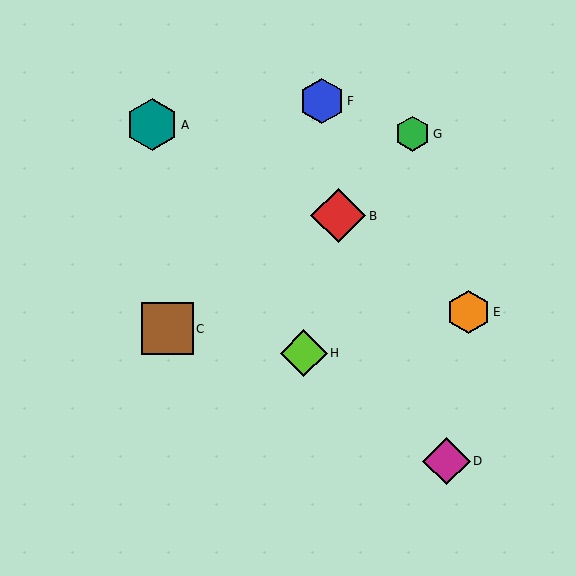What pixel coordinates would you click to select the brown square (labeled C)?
Click at (167, 329) to select the brown square C.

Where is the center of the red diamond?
The center of the red diamond is at (338, 216).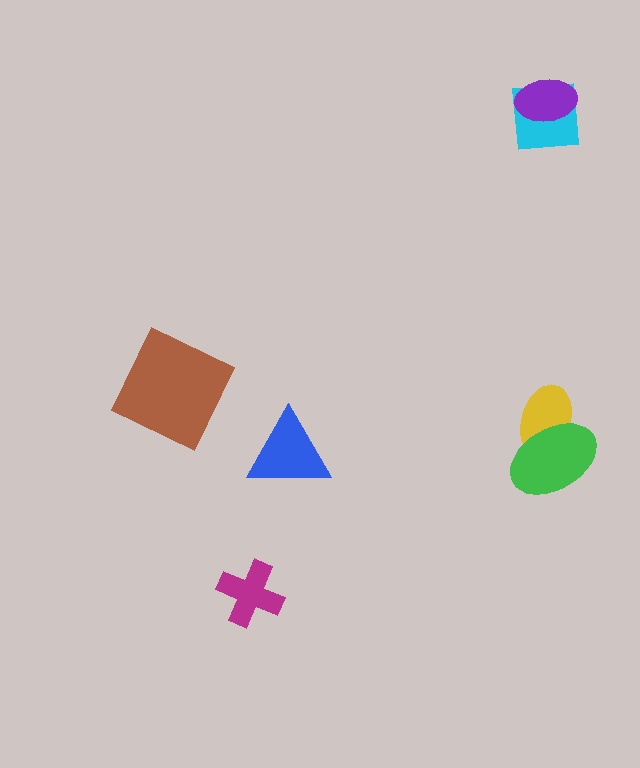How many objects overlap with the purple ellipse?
1 object overlaps with the purple ellipse.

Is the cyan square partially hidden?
Yes, it is partially covered by another shape.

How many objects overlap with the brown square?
0 objects overlap with the brown square.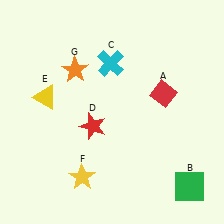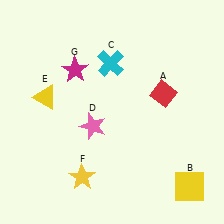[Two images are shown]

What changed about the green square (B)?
In Image 1, B is green. In Image 2, it changed to yellow.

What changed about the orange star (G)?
In Image 1, G is orange. In Image 2, it changed to magenta.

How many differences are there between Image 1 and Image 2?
There are 3 differences between the two images.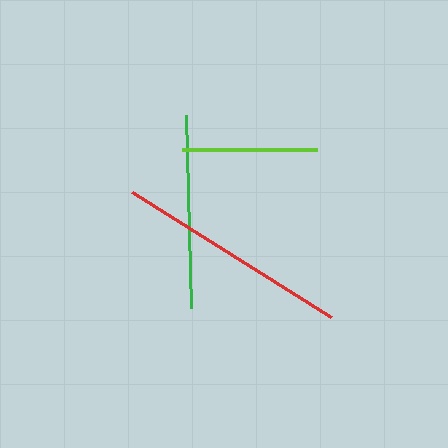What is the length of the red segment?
The red segment is approximately 235 pixels long.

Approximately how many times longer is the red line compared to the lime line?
The red line is approximately 1.7 times the length of the lime line.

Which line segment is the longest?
The red line is the longest at approximately 235 pixels.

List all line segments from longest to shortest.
From longest to shortest: red, green, lime.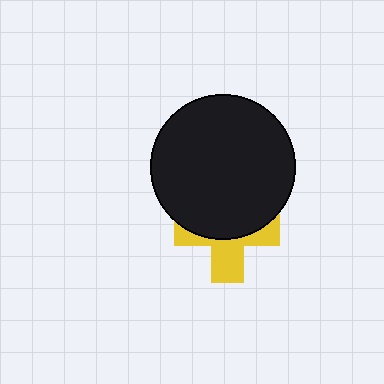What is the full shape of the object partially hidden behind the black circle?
The partially hidden object is a yellow cross.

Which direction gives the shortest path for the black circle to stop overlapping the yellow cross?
Moving up gives the shortest separation.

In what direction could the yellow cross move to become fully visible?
The yellow cross could move down. That would shift it out from behind the black circle entirely.